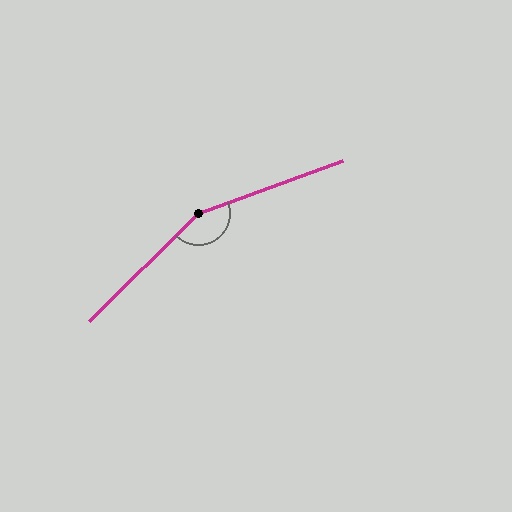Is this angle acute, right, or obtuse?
It is obtuse.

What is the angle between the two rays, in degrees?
Approximately 155 degrees.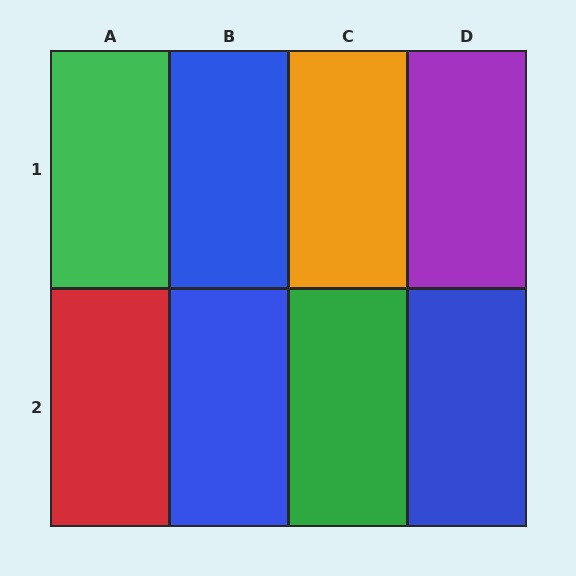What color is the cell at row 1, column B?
Blue.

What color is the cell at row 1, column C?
Orange.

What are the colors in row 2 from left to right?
Red, blue, green, blue.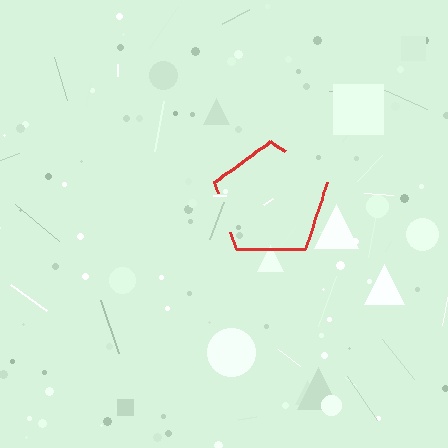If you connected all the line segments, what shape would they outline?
They would outline a pentagon.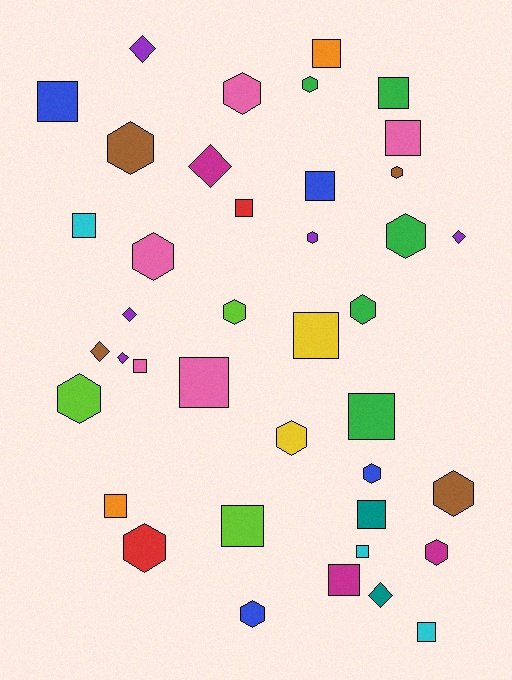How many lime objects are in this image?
There are 3 lime objects.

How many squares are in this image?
There are 17 squares.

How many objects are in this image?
There are 40 objects.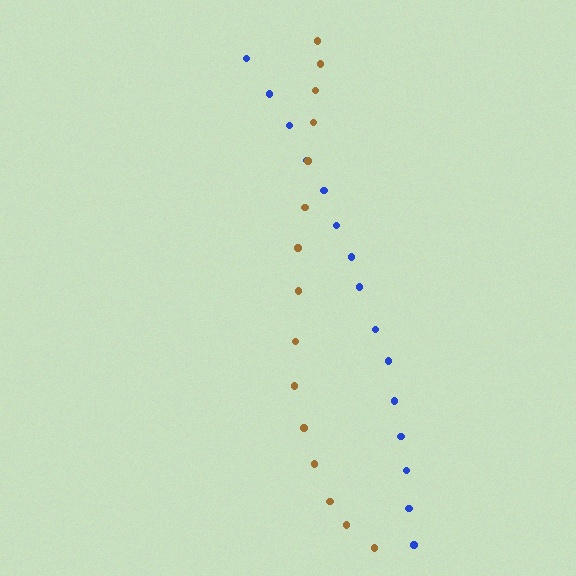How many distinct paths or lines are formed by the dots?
There are 2 distinct paths.